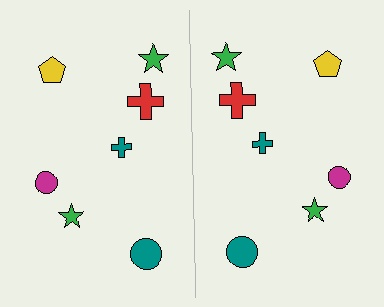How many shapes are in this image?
There are 14 shapes in this image.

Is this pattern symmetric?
Yes, this pattern has bilateral (reflection) symmetry.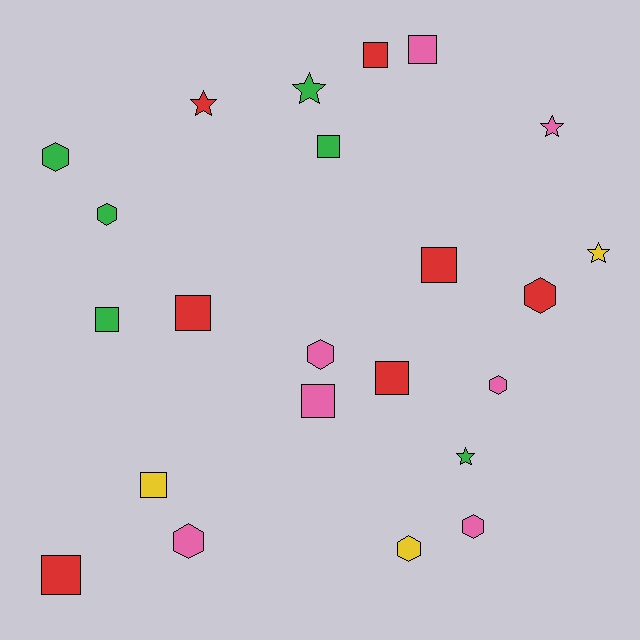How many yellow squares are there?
There is 1 yellow square.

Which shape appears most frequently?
Square, with 10 objects.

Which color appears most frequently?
Red, with 7 objects.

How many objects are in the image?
There are 23 objects.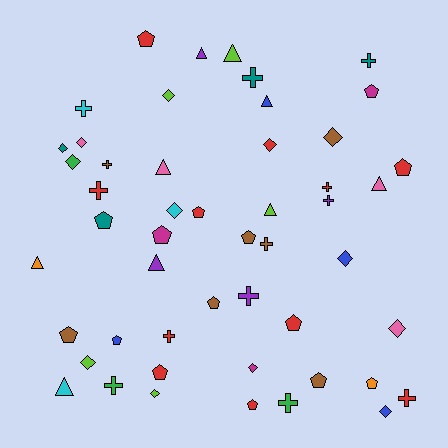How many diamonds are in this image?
There are 13 diamonds.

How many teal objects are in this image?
There are 4 teal objects.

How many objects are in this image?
There are 50 objects.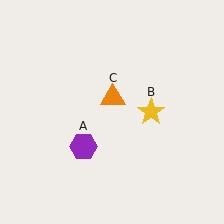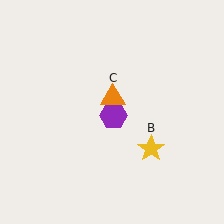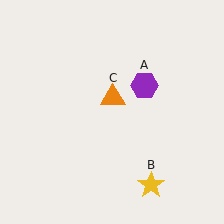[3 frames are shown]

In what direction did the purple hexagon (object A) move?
The purple hexagon (object A) moved up and to the right.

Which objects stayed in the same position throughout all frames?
Orange triangle (object C) remained stationary.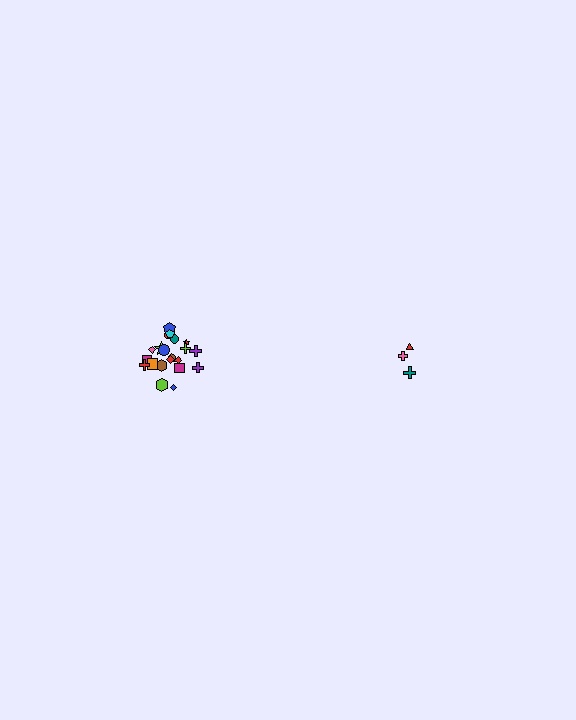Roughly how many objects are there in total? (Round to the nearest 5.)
Roughly 25 objects in total.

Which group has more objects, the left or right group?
The left group.